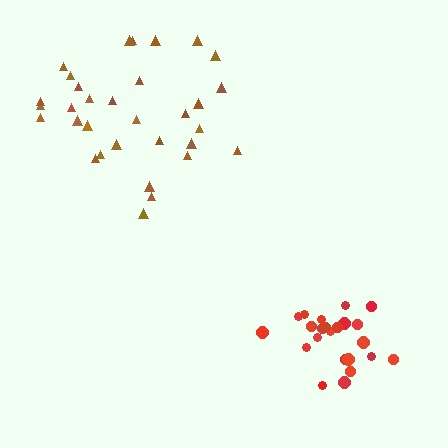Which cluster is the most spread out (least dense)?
Brown.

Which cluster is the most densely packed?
Red.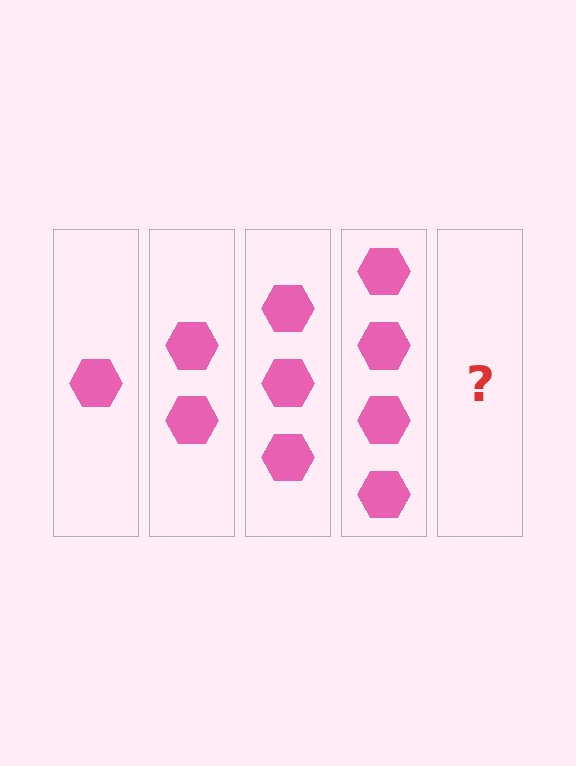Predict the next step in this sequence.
The next step is 5 hexagons.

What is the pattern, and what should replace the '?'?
The pattern is that each step adds one more hexagon. The '?' should be 5 hexagons.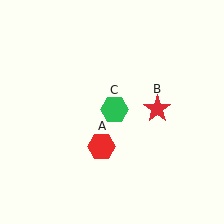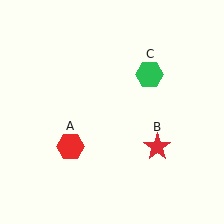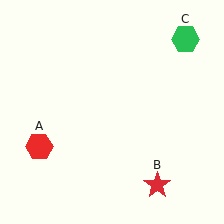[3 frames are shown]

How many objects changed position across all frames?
3 objects changed position: red hexagon (object A), red star (object B), green hexagon (object C).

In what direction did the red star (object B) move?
The red star (object B) moved down.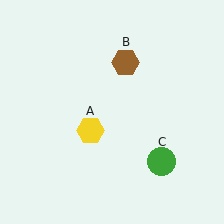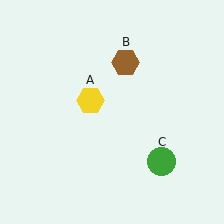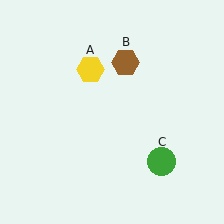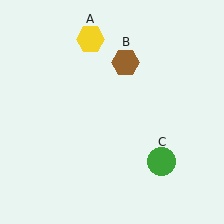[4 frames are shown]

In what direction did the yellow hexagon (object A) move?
The yellow hexagon (object A) moved up.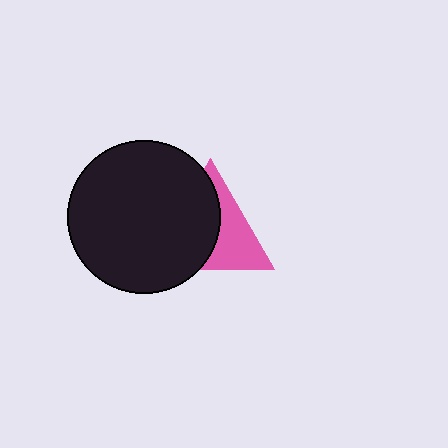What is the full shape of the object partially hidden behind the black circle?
The partially hidden object is a pink triangle.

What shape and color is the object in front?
The object in front is a black circle.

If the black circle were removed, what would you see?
You would see the complete pink triangle.